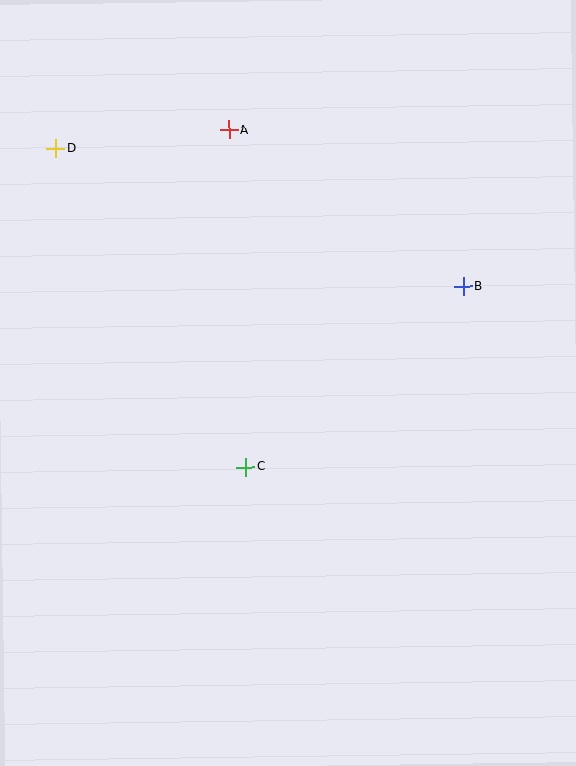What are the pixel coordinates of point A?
Point A is at (229, 129).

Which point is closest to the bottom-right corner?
Point C is closest to the bottom-right corner.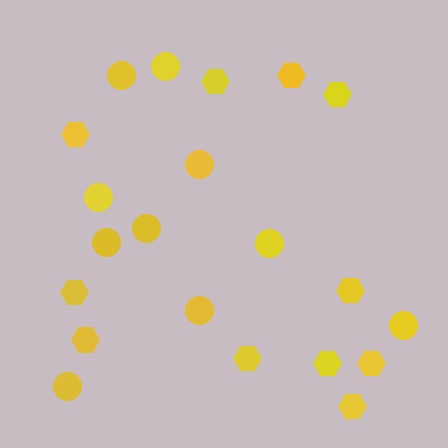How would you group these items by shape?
There are 2 groups: one group of circles (10) and one group of hexagons (11).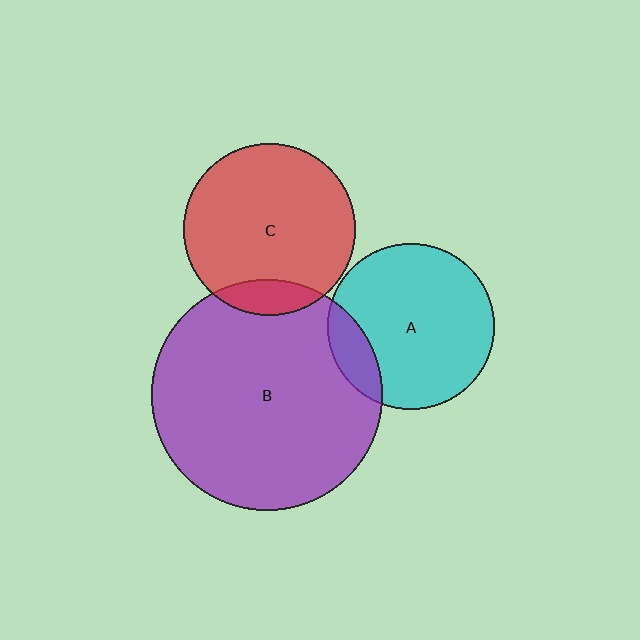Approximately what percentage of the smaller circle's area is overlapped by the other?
Approximately 15%.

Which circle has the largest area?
Circle B (purple).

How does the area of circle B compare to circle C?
Approximately 1.8 times.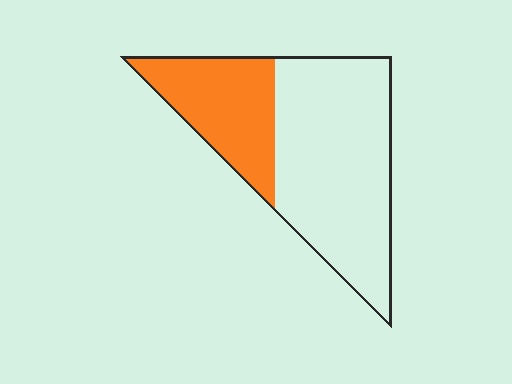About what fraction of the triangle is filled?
About one third (1/3).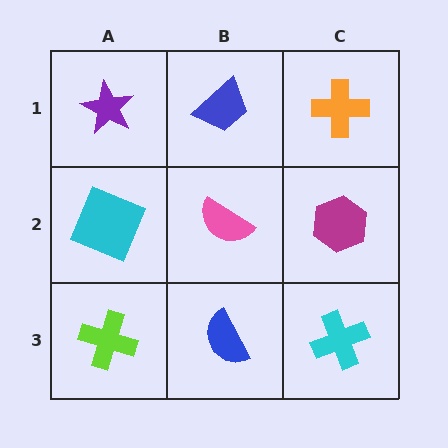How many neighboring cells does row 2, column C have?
3.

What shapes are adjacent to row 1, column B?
A pink semicircle (row 2, column B), a purple star (row 1, column A), an orange cross (row 1, column C).